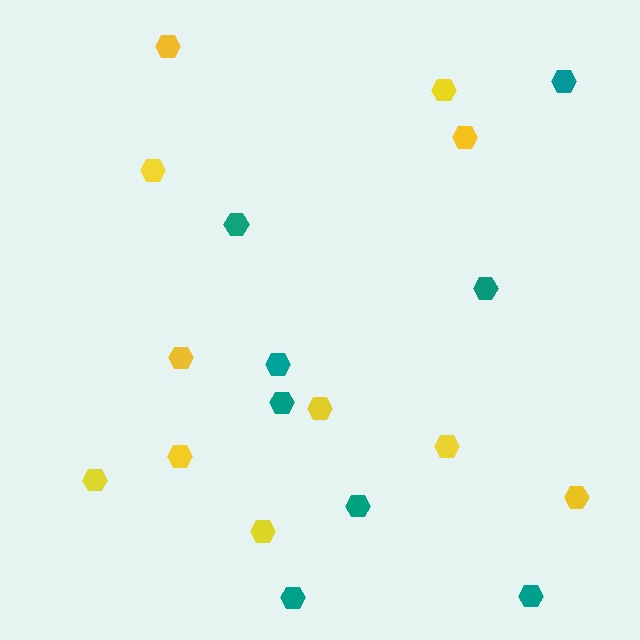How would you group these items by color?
There are 2 groups: one group of yellow hexagons (11) and one group of teal hexagons (8).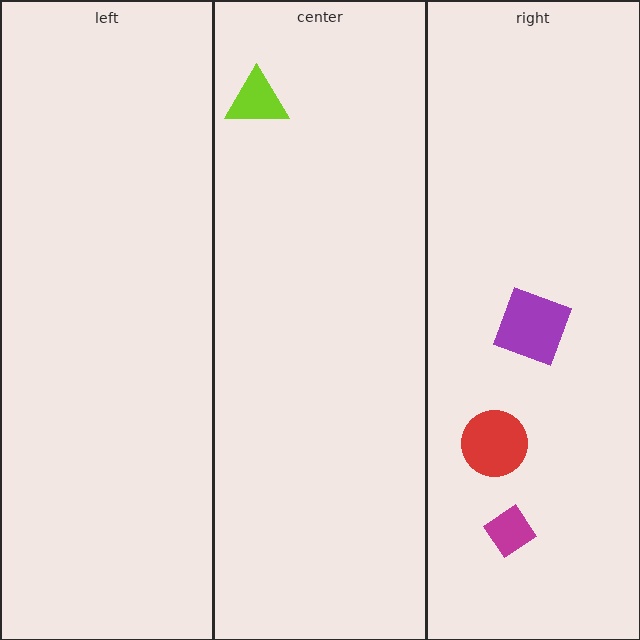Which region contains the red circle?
The right region.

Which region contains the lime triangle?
The center region.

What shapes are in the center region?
The lime triangle.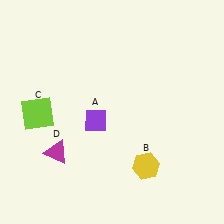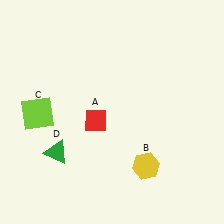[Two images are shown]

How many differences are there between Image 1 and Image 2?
There are 2 differences between the two images.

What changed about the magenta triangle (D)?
In Image 1, D is magenta. In Image 2, it changed to green.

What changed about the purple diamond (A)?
In Image 1, A is purple. In Image 2, it changed to red.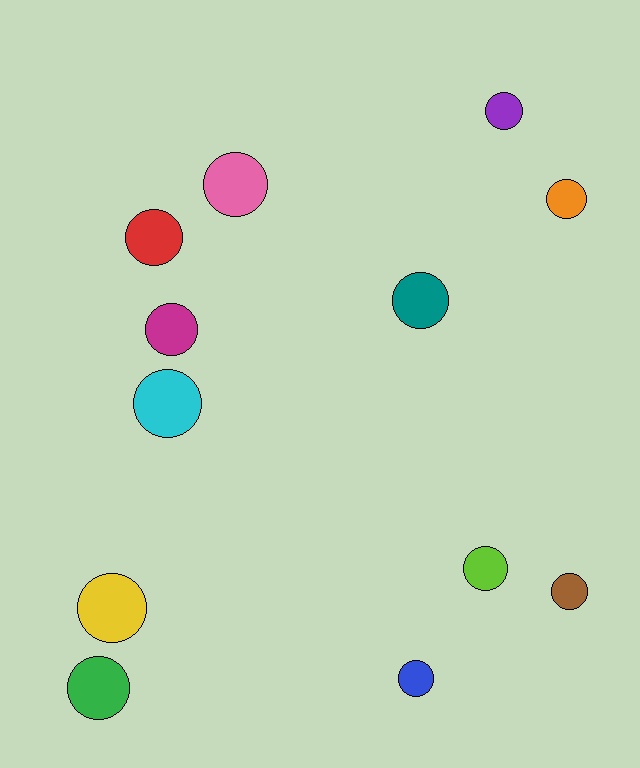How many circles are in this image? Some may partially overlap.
There are 12 circles.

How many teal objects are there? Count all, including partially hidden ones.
There is 1 teal object.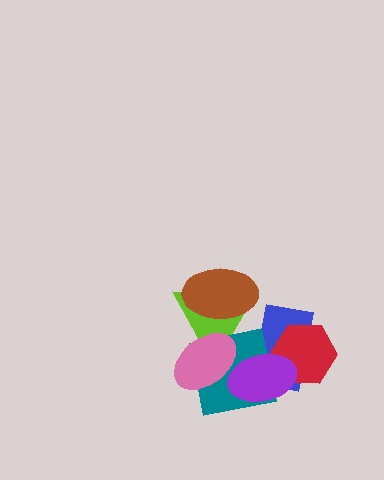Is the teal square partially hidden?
Yes, it is partially covered by another shape.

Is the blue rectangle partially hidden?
Yes, it is partially covered by another shape.